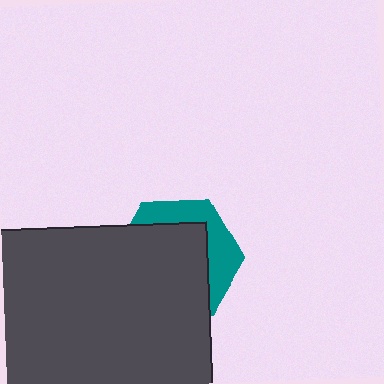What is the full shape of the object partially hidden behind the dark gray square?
The partially hidden object is a teal hexagon.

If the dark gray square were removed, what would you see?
You would see the complete teal hexagon.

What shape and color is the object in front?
The object in front is a dark gray square.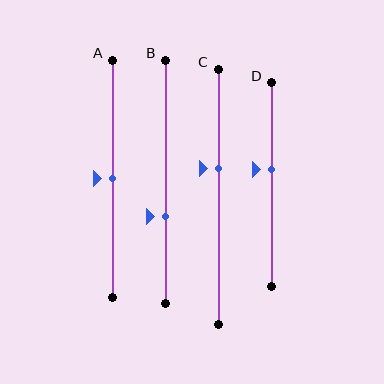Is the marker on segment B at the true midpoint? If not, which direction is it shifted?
No, the marker on segment B is shifted downward by about 14% of the segment length.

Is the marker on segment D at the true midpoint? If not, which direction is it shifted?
No, the marker on segment D is shifted upward by about 7% of the segment length.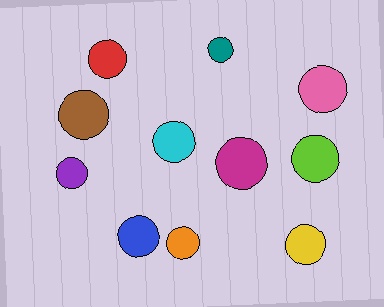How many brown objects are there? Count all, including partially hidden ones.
There is 1 brown object.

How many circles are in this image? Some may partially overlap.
There are 11 circles.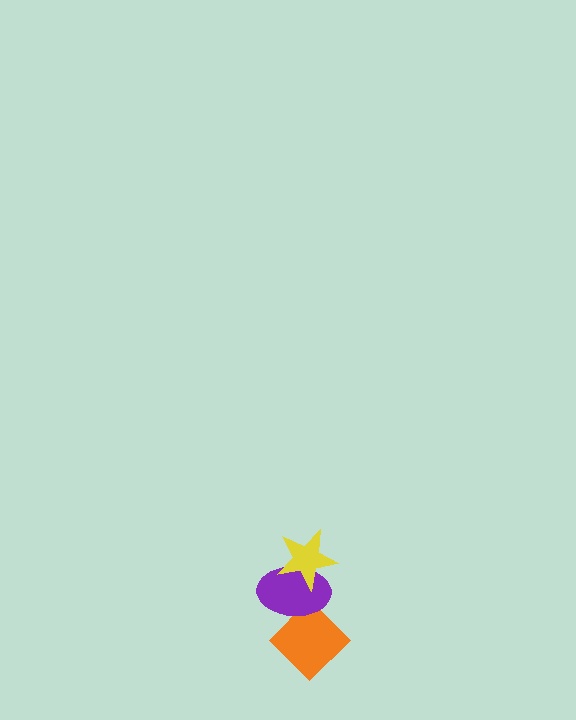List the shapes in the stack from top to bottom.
From top to bottom: the yellow star, the purple ellipse, the orange diamond.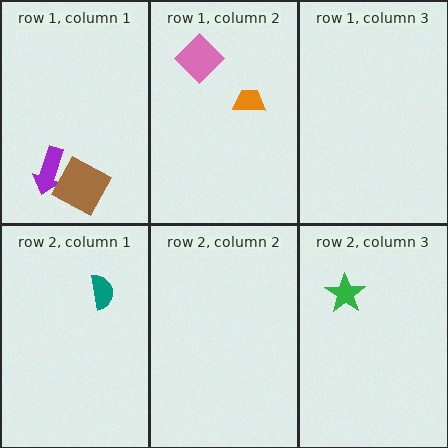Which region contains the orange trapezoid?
The row 1, column 2 region.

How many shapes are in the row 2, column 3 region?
1.